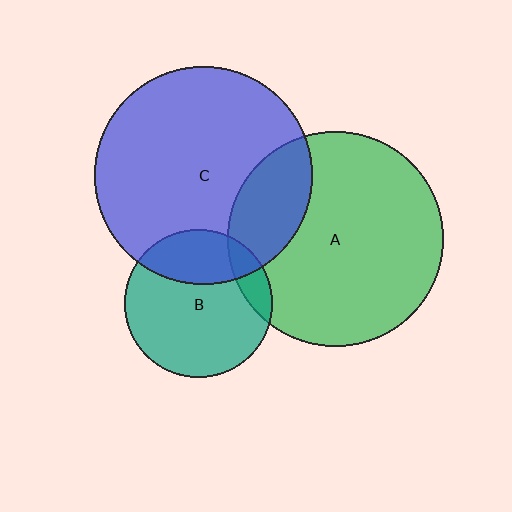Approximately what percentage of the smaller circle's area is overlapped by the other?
Approximately 30%.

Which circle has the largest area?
Circle C (blue).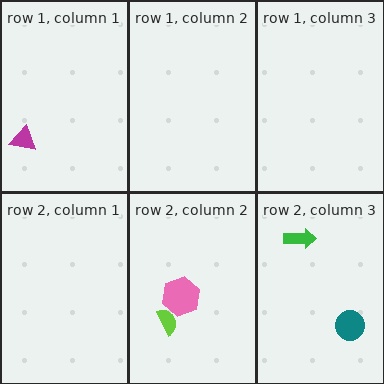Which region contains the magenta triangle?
The row 1, column 1 region.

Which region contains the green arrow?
The row 2, column 3 region.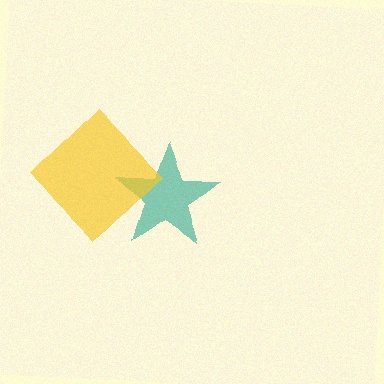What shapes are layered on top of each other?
The layered shapes are: a teal star, a yellow diamond.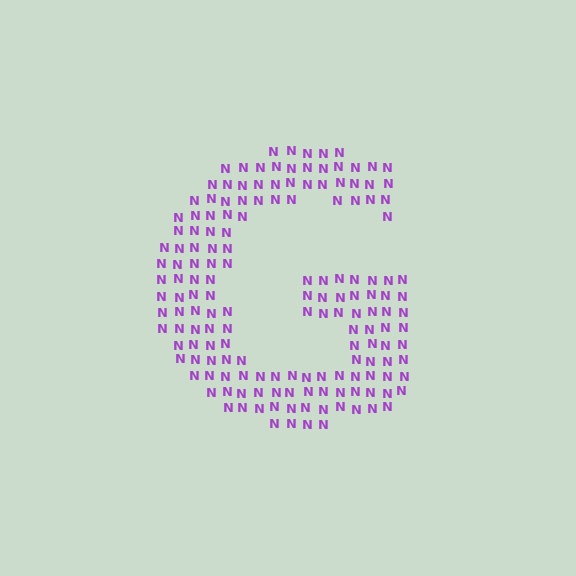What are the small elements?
The small elements are letter N's.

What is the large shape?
The large shape is the letter G.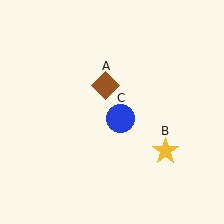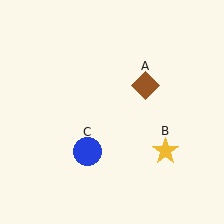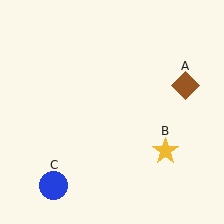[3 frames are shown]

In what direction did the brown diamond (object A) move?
The brown diamond (object A) moved right.